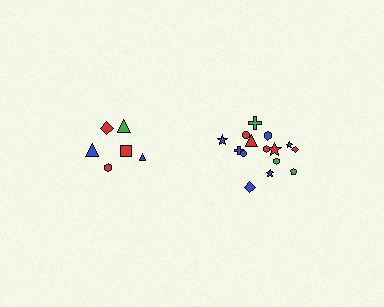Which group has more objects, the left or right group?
The right group.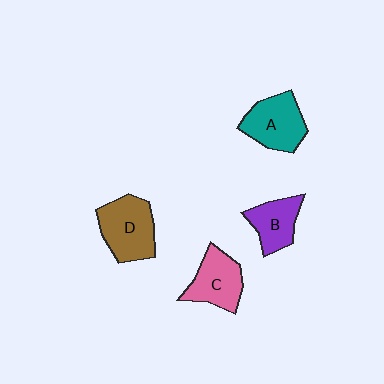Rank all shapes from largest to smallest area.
From largest to smallest: D (brown), A (teal), C (pink), B (purple).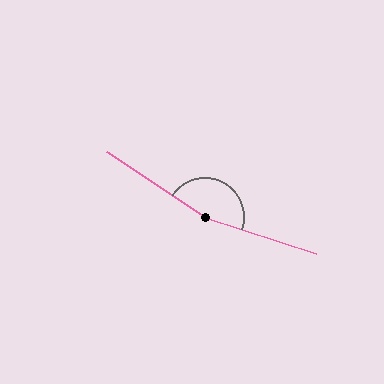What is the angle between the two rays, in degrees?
Approximately 164 degrees.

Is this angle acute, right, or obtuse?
It is obtuse.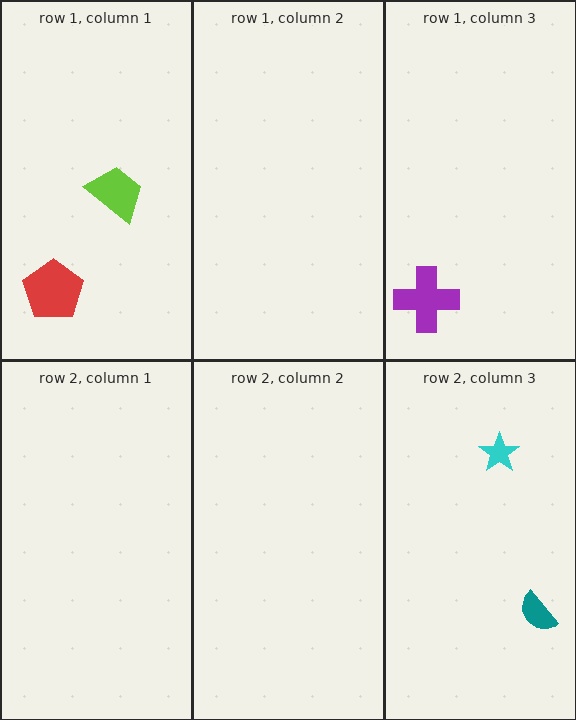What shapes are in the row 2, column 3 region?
The teal semicircle, the cyan star.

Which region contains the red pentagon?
The row 1, column 1 region.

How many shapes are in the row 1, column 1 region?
2.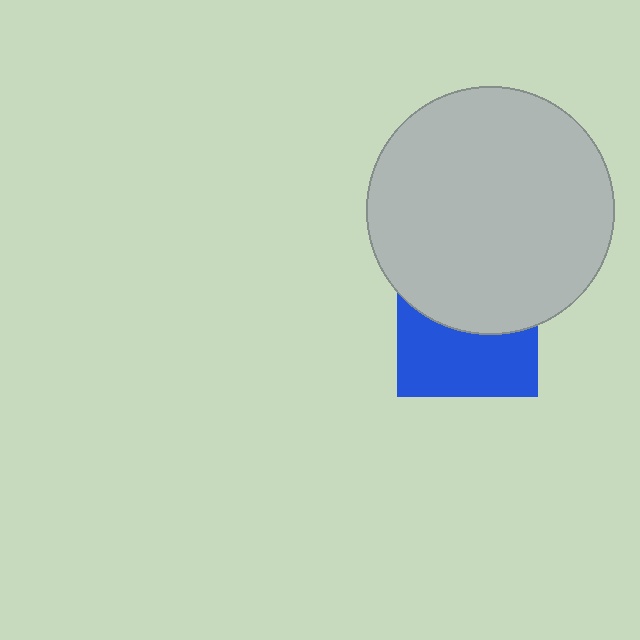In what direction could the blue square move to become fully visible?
The blue square could move down. That would shift it out from behind the light gray circle entirely.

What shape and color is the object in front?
The object in front is a light gray circle.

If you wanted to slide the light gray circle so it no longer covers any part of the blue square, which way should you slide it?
Slide it up — that is the most direct way to separate the two shapes.